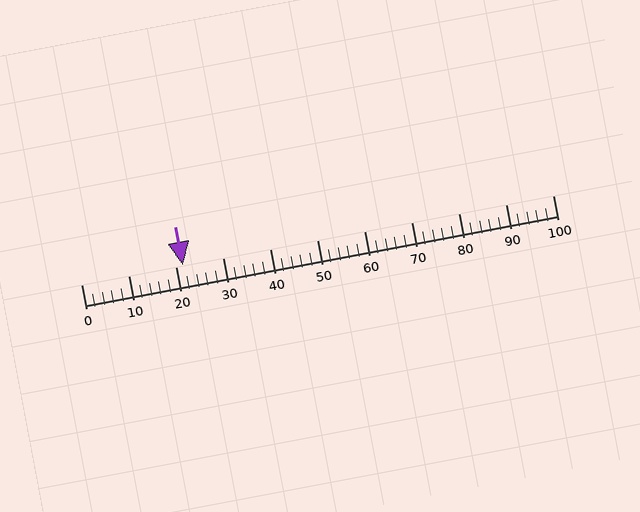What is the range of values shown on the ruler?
The ruler shows values from 0 to 100.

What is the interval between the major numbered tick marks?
The major tick marks are spaced 10 units apart.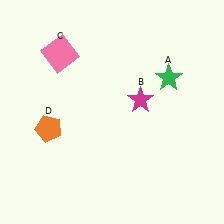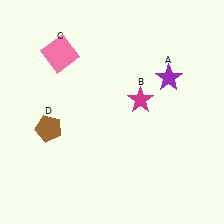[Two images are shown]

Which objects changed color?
A changed from green to purple. D changed from orange to brown.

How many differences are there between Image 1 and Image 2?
There are 2 differences between the two images.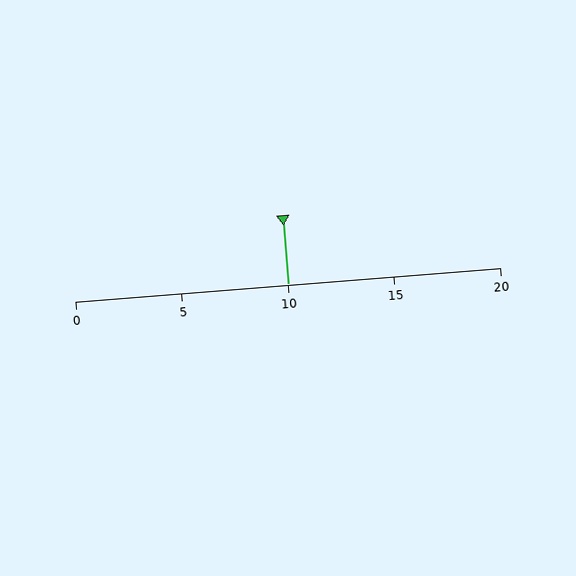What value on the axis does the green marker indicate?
The marker indicates approximately 10.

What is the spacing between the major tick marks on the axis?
The major ticks are spaced 5 apart.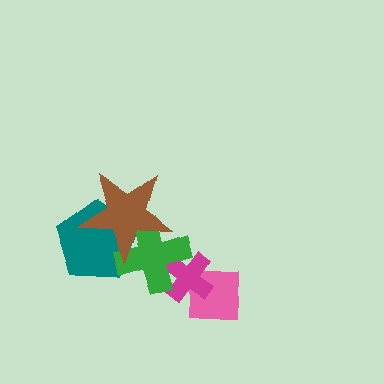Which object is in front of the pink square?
The magenta cross is in front of the pink square.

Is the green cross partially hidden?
Yes, it is partially covered by another shape.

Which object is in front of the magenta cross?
The green cross is in front of the magenta cross.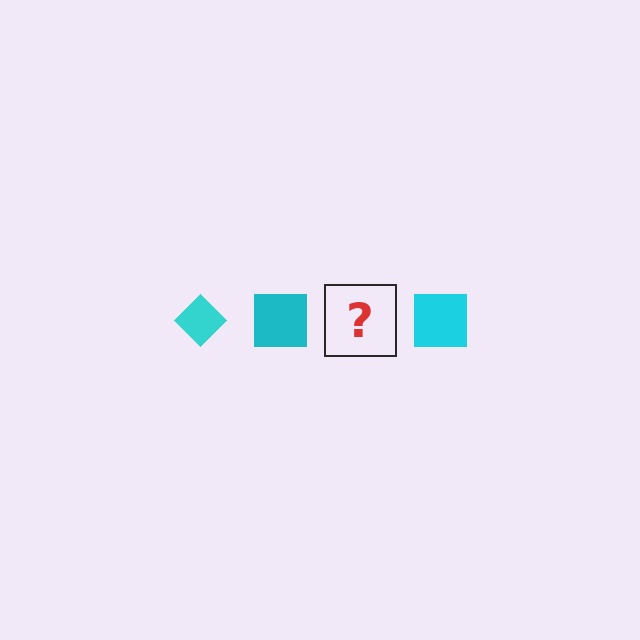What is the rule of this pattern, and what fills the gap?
The rule is that the pattern cycles through diamond, square shapes in cyan. The gap should be filled with a cyan diamond.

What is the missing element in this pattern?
The missing element is a cyan diamond.